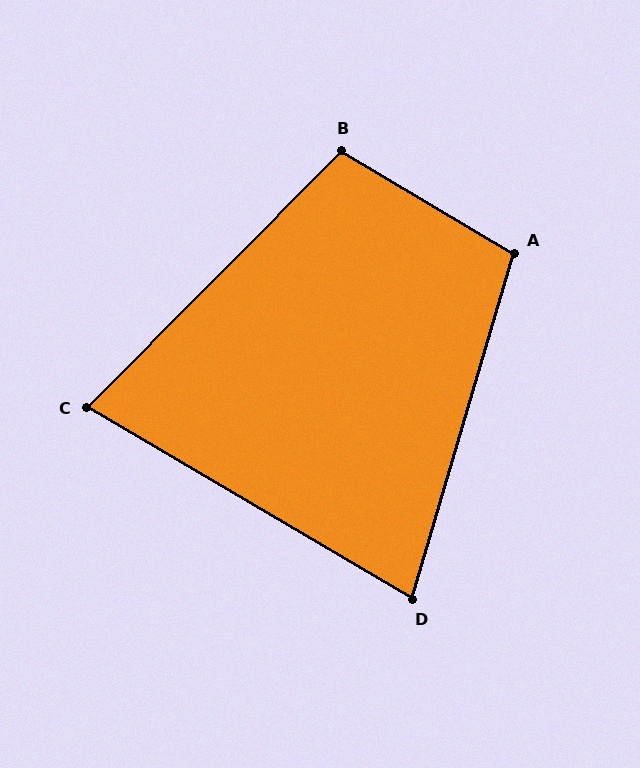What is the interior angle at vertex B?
Approximately 104 degrees (obtuse).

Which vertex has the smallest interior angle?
C, at approximately 76 degrees.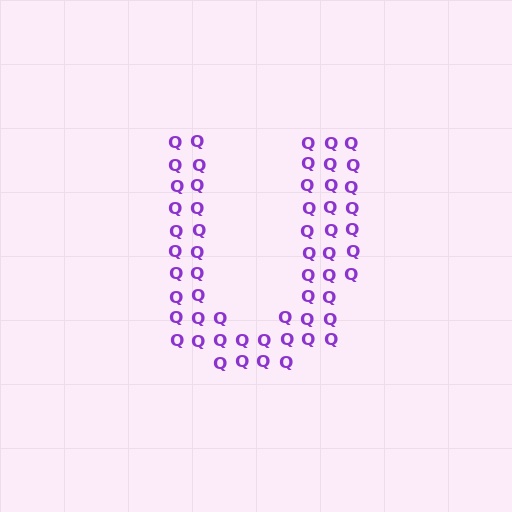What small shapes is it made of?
It is made of small letter Q's.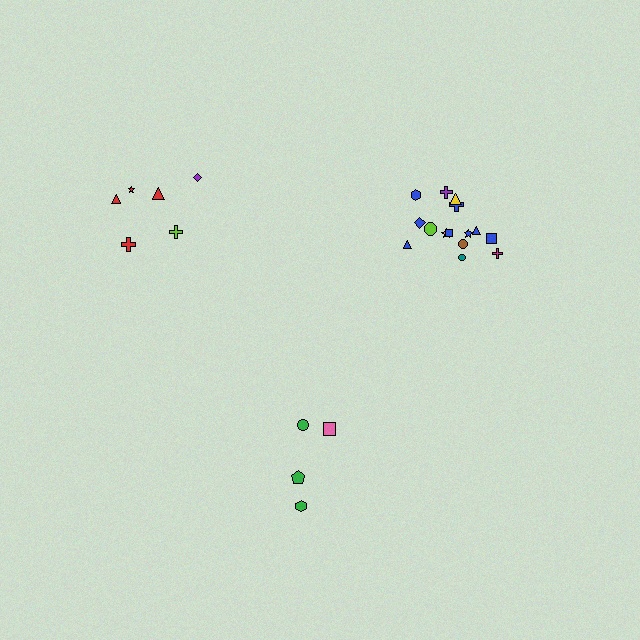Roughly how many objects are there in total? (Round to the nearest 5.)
Roughly 25 objects in total.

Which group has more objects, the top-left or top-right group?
The top-right group.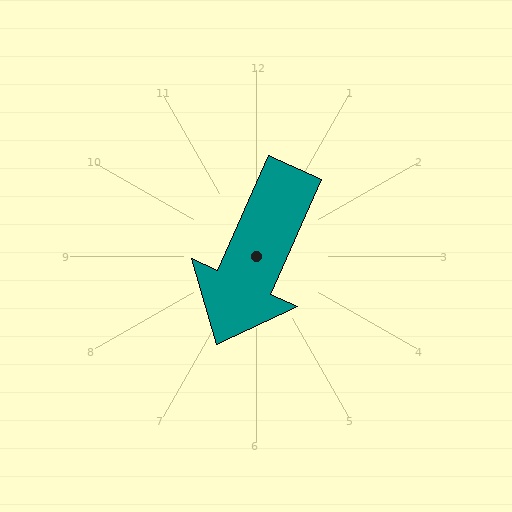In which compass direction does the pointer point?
Southwest.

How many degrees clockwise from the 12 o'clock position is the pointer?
Approximately 204 degrees.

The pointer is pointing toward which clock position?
Roughly 7 o'clock.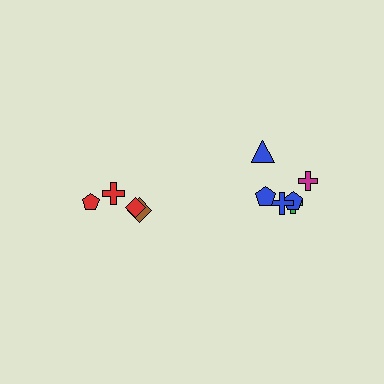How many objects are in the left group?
There are 4 objects.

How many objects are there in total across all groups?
There are 10 objects.